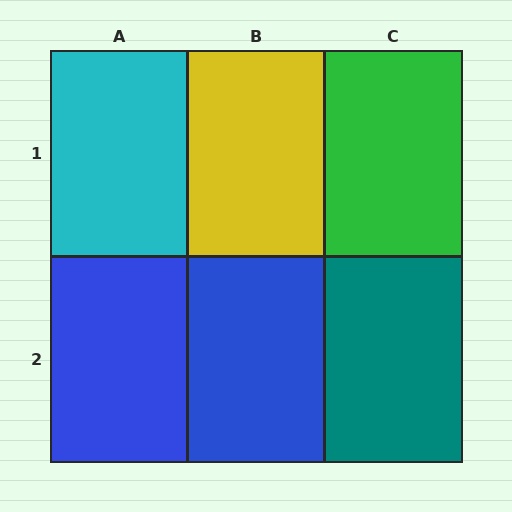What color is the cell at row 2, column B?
Blue.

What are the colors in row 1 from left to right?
Cyan, yellow, green.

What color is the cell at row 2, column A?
Blue.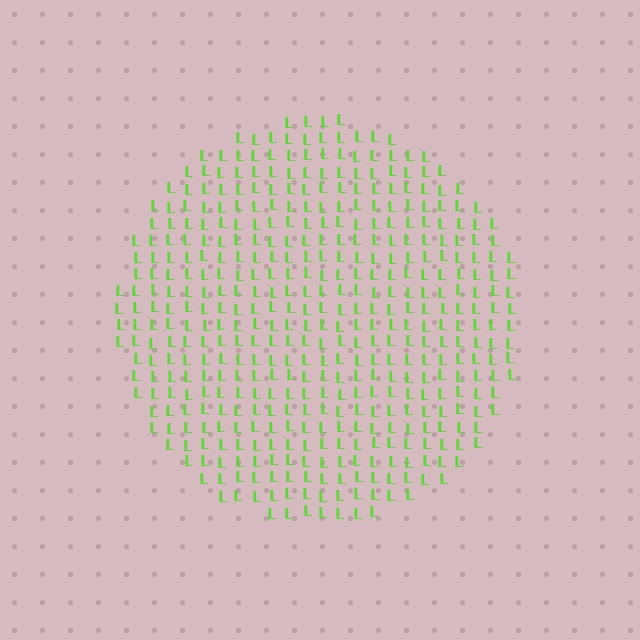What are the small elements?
The small elements are letter L's.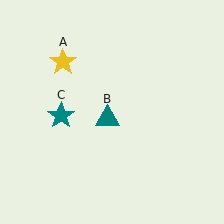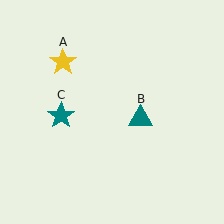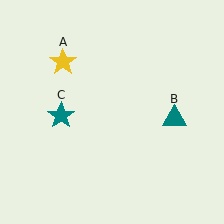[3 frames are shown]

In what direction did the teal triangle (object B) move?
The teal triangle (object B) moved right.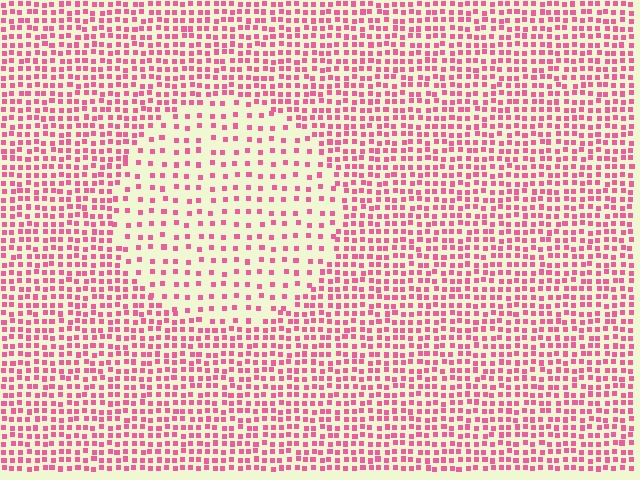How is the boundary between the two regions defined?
The boundary is defined by a change in element density (approximately 2.2x ratio). All elements are the same color, size, and shape.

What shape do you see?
I see a circle.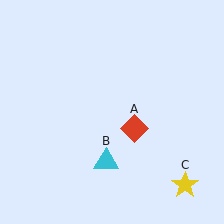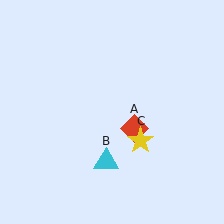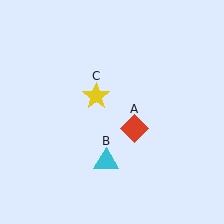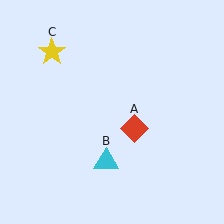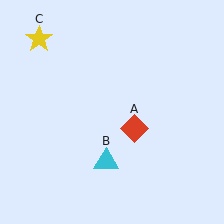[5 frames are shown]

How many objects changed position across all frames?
1 object changed position: yellow star (object C).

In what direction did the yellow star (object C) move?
The yellow star (object C) moved up and to the left.